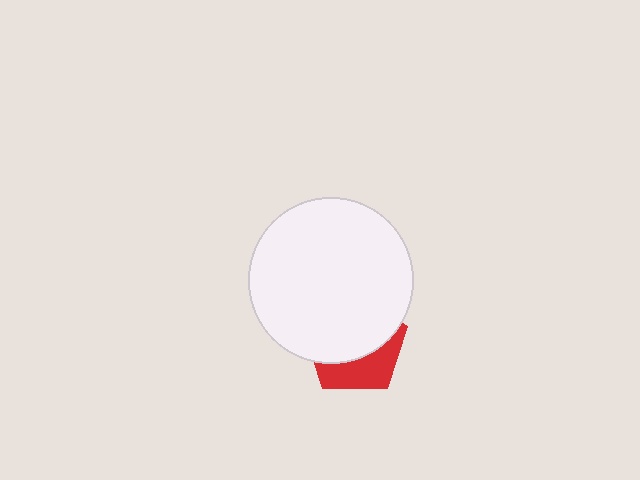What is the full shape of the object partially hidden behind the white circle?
The partially hidden object is a red pentagon.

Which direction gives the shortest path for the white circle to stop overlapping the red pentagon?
Moving up gives the shortest separation.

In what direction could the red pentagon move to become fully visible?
The red pentagon could move down. That would shift it out from behind the white circle entirely.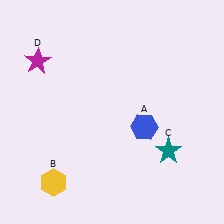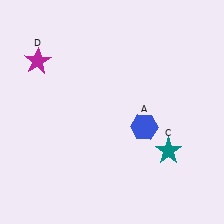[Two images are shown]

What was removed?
The yellow hexagon (B) was removed in Image 2.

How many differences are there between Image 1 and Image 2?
There is 1 difference between the two images.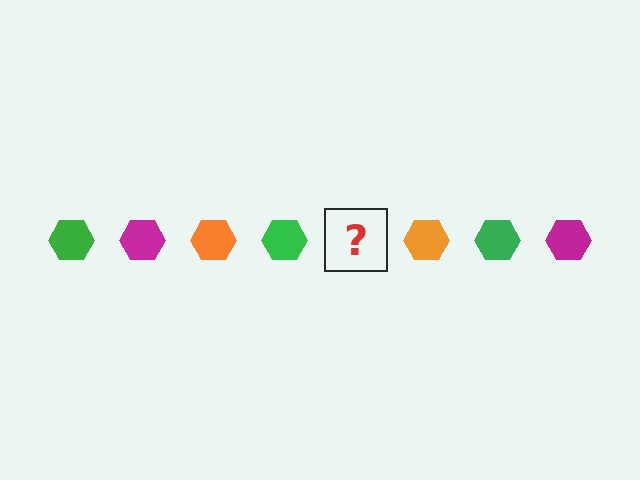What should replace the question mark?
The question mark should be replaced with a magenta hexagon.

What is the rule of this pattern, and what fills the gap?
The rule is that the pattern cycles through green, magenta, orange hexagons. The gap should be filled with a magenta hexagon.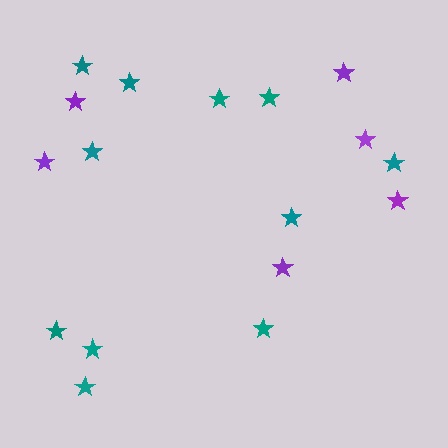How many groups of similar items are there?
There are 2 groups: one group of teal stars (11) and one group of purple stars (6).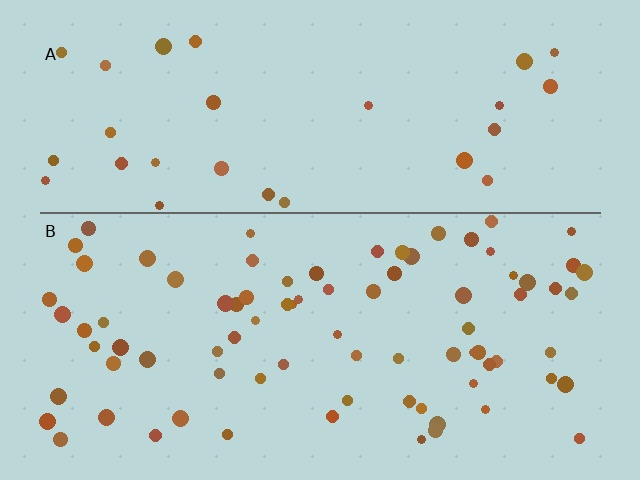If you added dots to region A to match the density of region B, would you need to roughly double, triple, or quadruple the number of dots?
Approximately triple.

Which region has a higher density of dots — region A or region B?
B (the bottom).